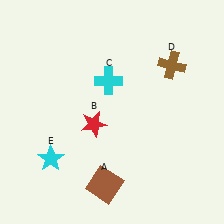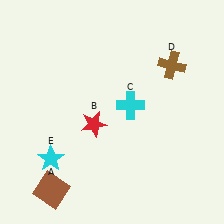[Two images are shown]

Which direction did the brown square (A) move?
The brown square (A) moved left.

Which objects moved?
The objects that moved are: the brown square (A), the cyan cross (C).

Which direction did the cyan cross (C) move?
The cyan cross (C) moved down.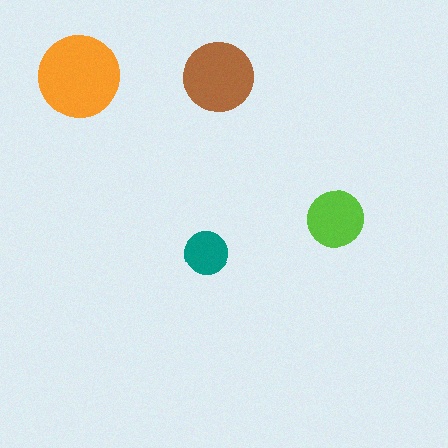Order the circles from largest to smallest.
the orange one, the brown one, the lime one, the teal one.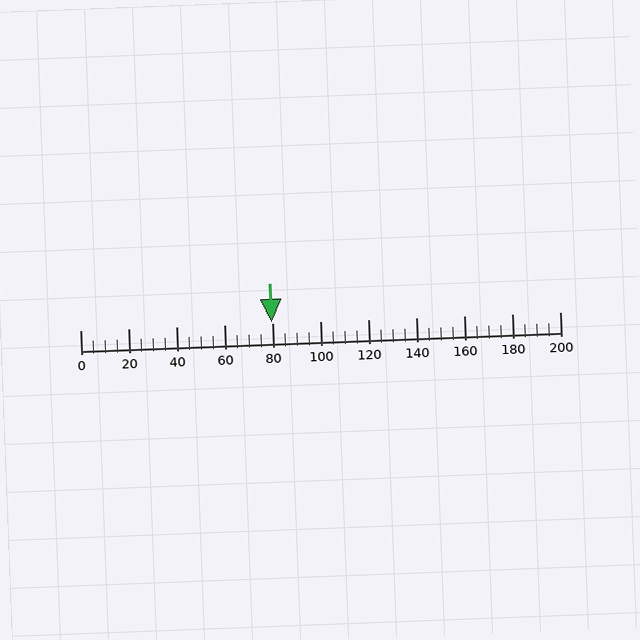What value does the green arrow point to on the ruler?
The green arrow points to approximately 80.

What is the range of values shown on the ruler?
The ruler shows values from 0 to 200.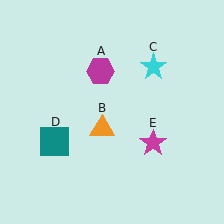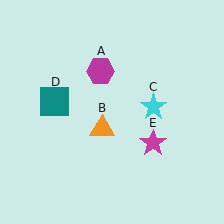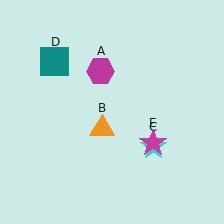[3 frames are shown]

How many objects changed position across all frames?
2 objects changed position: cyan star (object C), teal square (object D).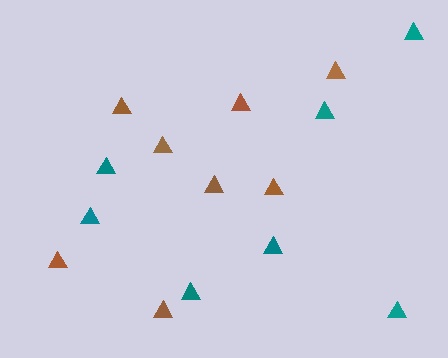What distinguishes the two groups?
There are 2 groups: one group of brown triangles (8) and one group of teal triangles (7).